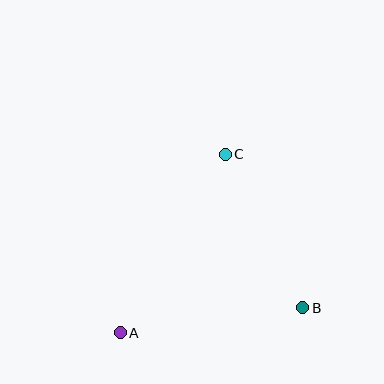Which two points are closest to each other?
Points B and C are closest to each other.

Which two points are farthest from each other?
Points A and C are farthest from each other.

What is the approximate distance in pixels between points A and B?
The distance between A and B is approximately 184 pixels.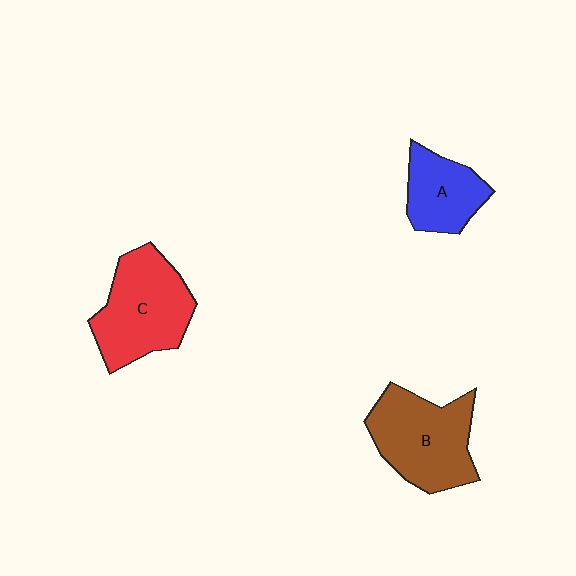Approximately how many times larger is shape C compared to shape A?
Approximately 1.6 times.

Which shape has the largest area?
Shape B (brown).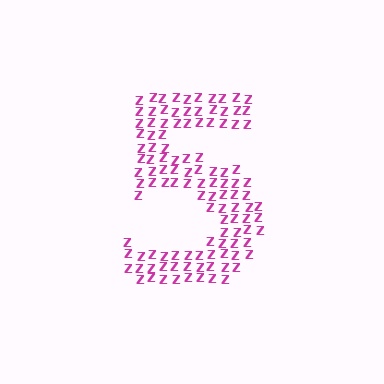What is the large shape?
The large shape is the digit 5.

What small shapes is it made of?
It is made of small letter Z's.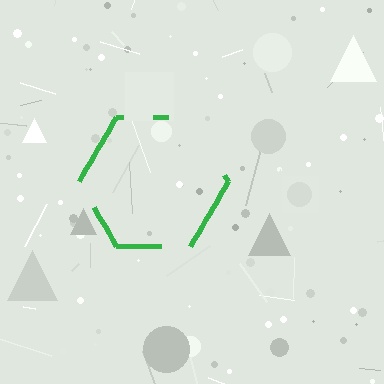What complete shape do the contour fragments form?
The contour fragments form a hexagon.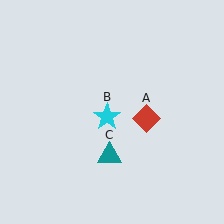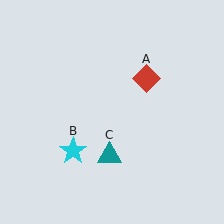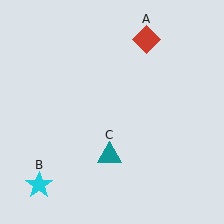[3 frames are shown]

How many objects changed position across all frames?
2 objects changed position: red diamond (object A), cyan star (object B).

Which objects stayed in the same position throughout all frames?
Teal triangle (object C) remained stationary.